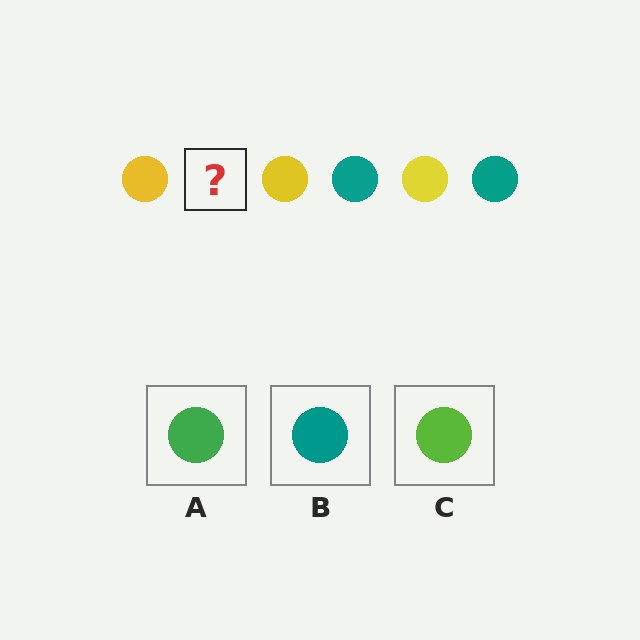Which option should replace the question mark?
Option B.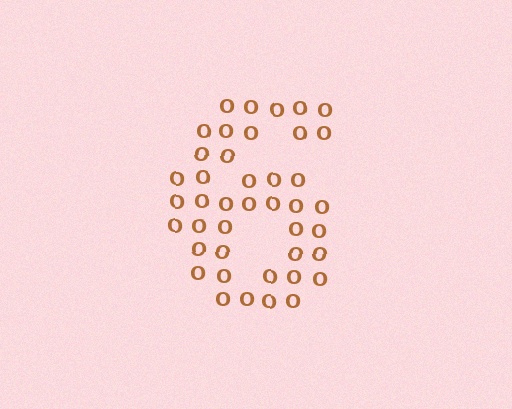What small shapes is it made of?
It is made of small letter O's.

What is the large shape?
The large shape is the digit 6.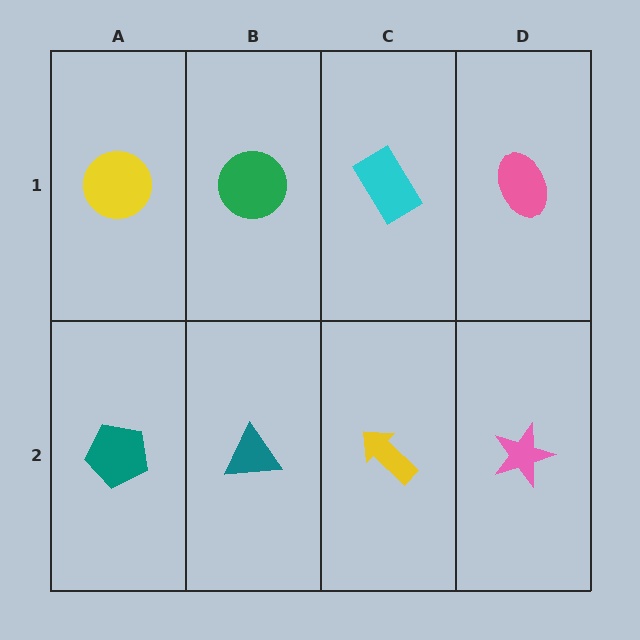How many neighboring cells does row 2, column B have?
3.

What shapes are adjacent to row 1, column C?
A yellow arrow (row 2, column C), a green circle (row 1, column B), a pink ellipse (row 1, column D).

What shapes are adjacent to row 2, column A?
A yellow circle (row 1, column A), a teal triangle (row 2, column B).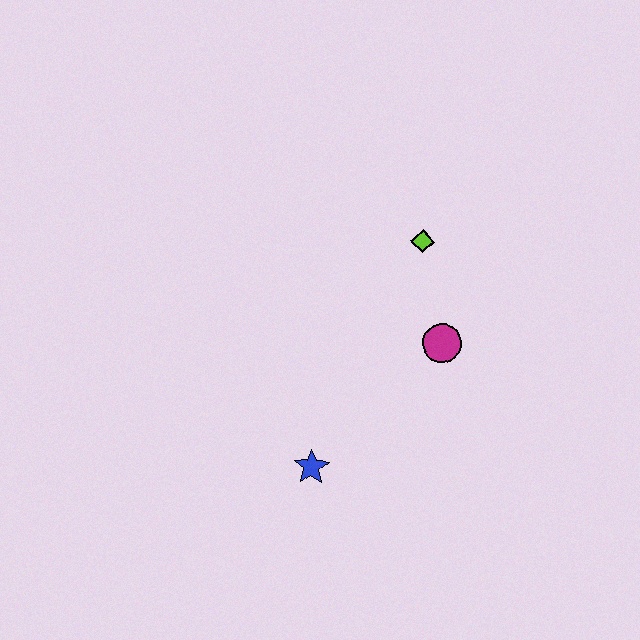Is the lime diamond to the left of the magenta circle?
Yes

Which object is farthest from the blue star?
The lime diamond is farthest from the blue star.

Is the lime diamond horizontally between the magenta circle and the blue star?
Yes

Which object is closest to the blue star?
The magenta circle is closest to the blue star.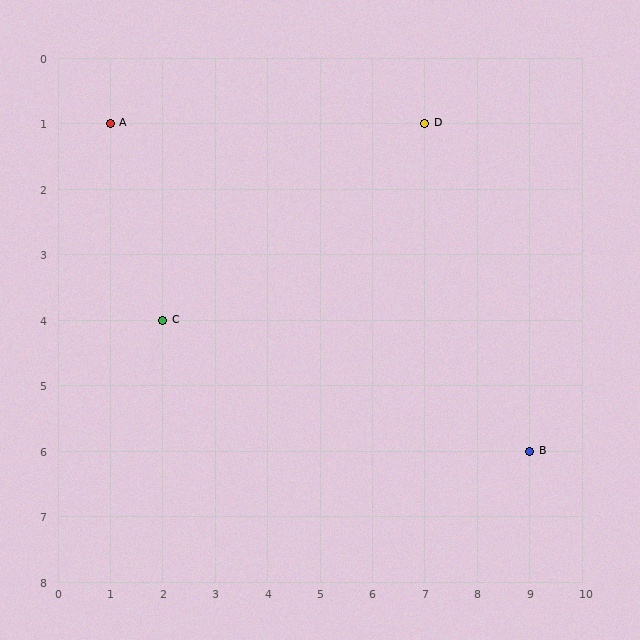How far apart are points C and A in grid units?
Points C and A are 1 column and 3 rows apart (about 3.2 grid units diagonally).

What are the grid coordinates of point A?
Point A is at grid coordinates (1, 1).